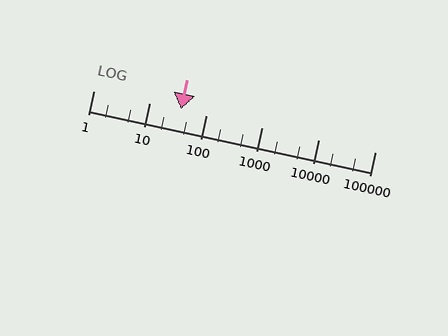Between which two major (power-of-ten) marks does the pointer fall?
The pointer is between 10 and 100.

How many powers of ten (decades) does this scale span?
The scale spans 5 decades, from 1 to 100000.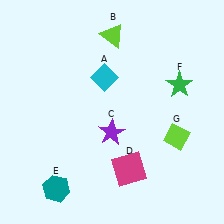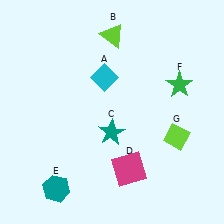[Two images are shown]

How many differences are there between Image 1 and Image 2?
There is 1 difference between the two images.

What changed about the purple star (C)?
In Image 1, C is purple. In Image 2, it changed to teal.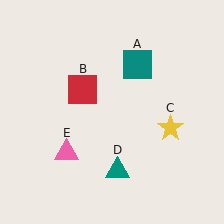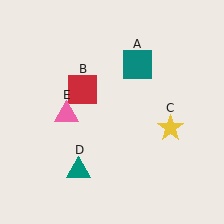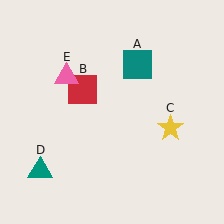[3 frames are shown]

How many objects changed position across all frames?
2 objects changed position: teal triangle (object D), pink triangle (object E).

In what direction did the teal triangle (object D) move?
The teal triangle (object D) moved left.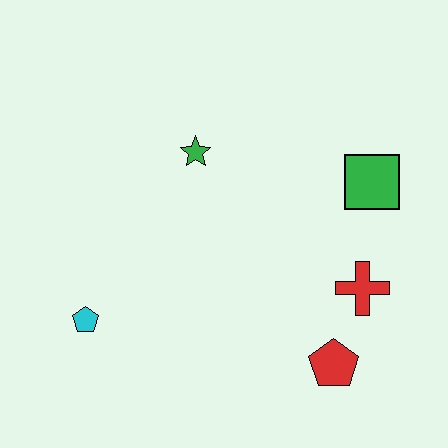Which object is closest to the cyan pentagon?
The green star is closest to the cyan pentagon.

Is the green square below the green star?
Yes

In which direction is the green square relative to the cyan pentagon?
The green square is to the right of the cyan pentagon.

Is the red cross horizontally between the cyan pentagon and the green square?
Yes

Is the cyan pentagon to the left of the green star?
Yes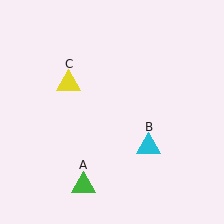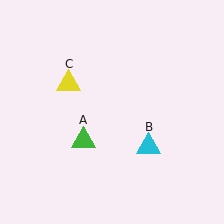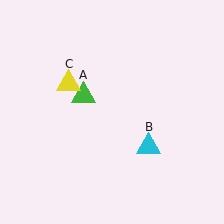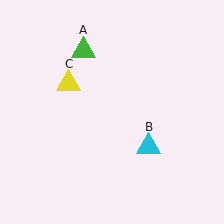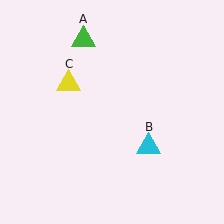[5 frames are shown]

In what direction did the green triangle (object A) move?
The green triangle (object A) moved up.